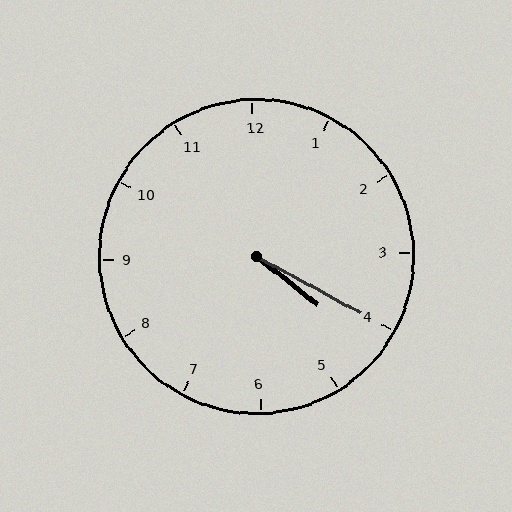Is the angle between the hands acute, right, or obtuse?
It is acute.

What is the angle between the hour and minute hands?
Approximately 10 degrees.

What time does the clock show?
4:20.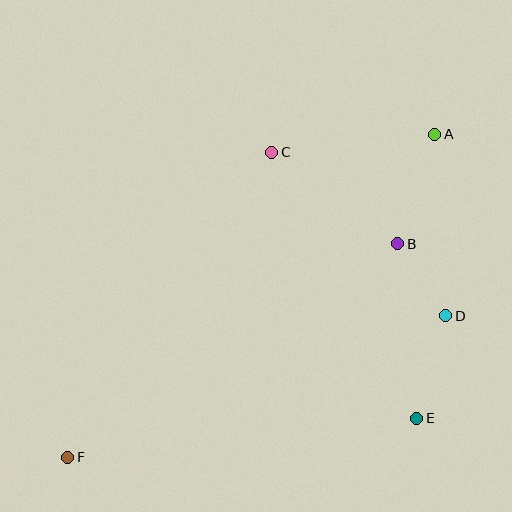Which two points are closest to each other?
Points B and D are closest to each other.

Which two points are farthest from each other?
Points A and F are farthest from each other.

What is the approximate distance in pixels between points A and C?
The distance between A and C is approximately 164 pixels.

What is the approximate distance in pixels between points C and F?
The distance between C and F is approximately 367 pixels.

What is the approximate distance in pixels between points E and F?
The distance between E and F is approximately 351 pixels.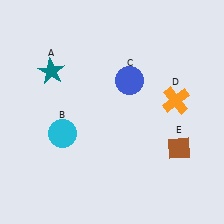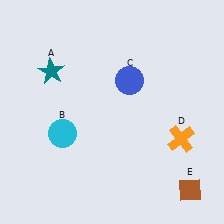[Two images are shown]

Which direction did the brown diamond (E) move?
The brown diamond (E) moved down.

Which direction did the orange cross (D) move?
The orange cross (D) moved down.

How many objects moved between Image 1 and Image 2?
2 objects moved between the two images.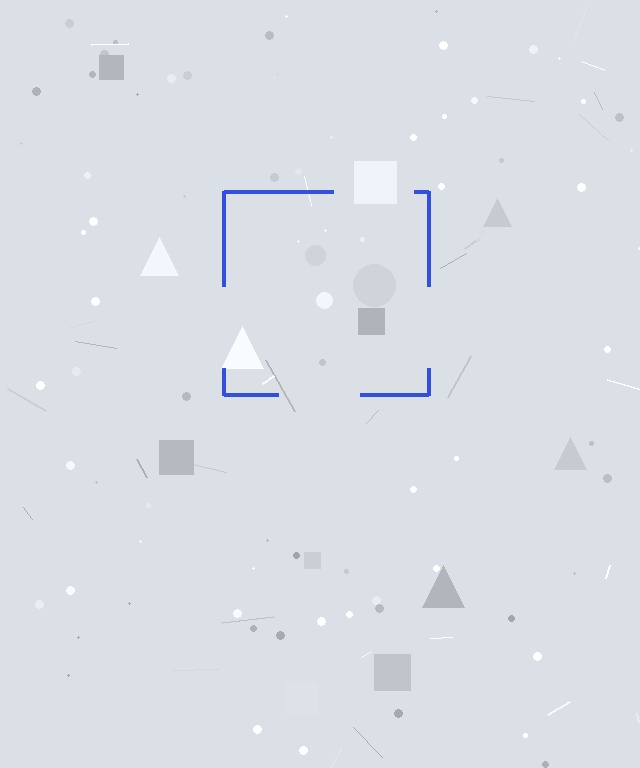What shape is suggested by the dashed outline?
The dashed outline suggests a square.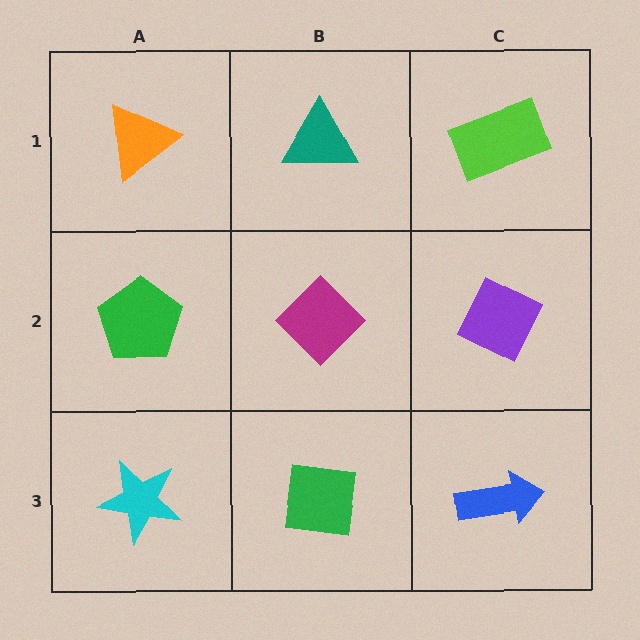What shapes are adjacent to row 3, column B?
A magenta diamond (row 2, column B), a cyan star (row 3, column A), a blue arrow (row 3, column C).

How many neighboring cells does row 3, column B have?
3.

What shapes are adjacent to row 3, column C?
A purple diamond (row 2, column C), a green square (row 3, column B).